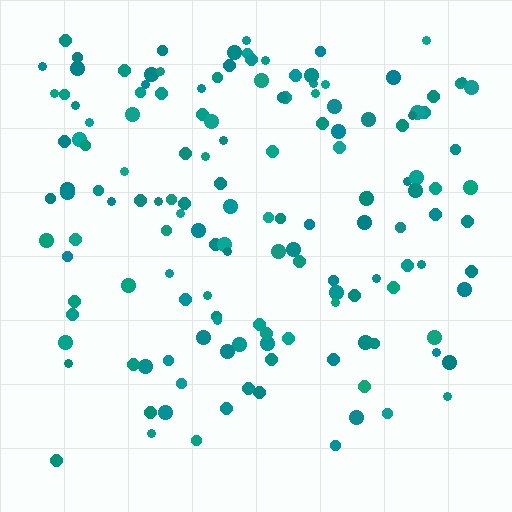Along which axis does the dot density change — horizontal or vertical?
Vertical.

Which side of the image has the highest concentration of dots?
The top.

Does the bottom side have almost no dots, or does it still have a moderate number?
Still a moderate number, just noticeably fewer than the top.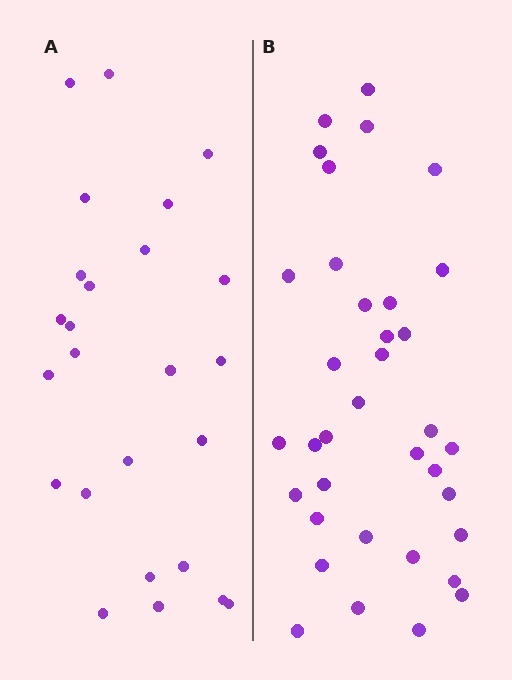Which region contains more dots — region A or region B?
Region B (the right region) has more dots.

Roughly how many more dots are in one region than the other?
Region B has roughly 12 or so more dots than region A.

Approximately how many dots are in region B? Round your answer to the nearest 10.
About 40 dots. (The exact count is 36, which rounds to 40.)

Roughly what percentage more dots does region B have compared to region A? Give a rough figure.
About 45% more.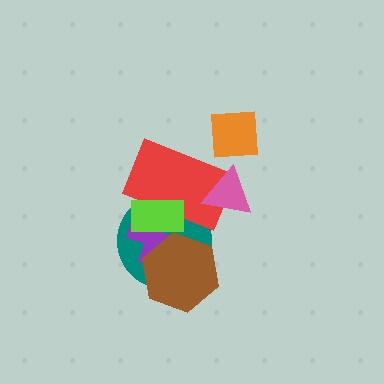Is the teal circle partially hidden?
Yes, it is partially covered by another shape.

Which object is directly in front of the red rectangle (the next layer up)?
The pink triangle is directly in front of the red rectangle.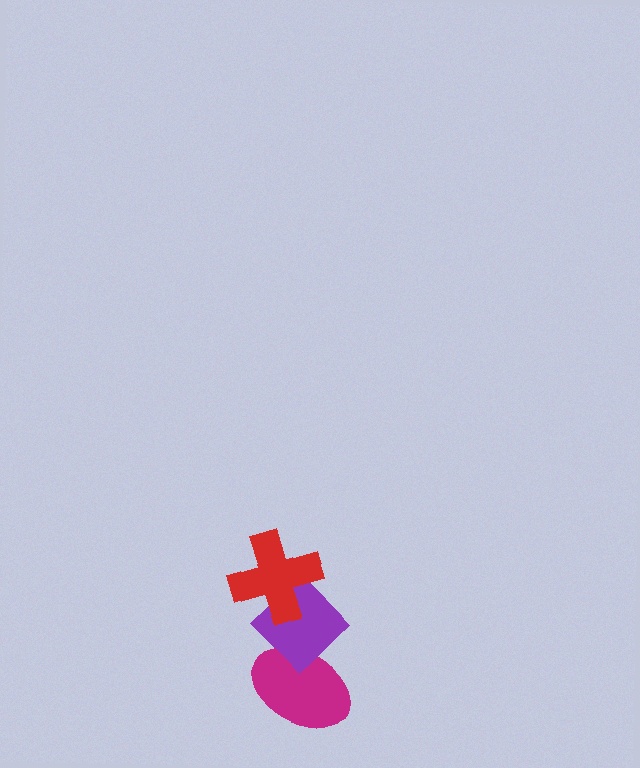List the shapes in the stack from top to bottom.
From top to bottom: the red cross, the purple diamond, the magenta ellipse.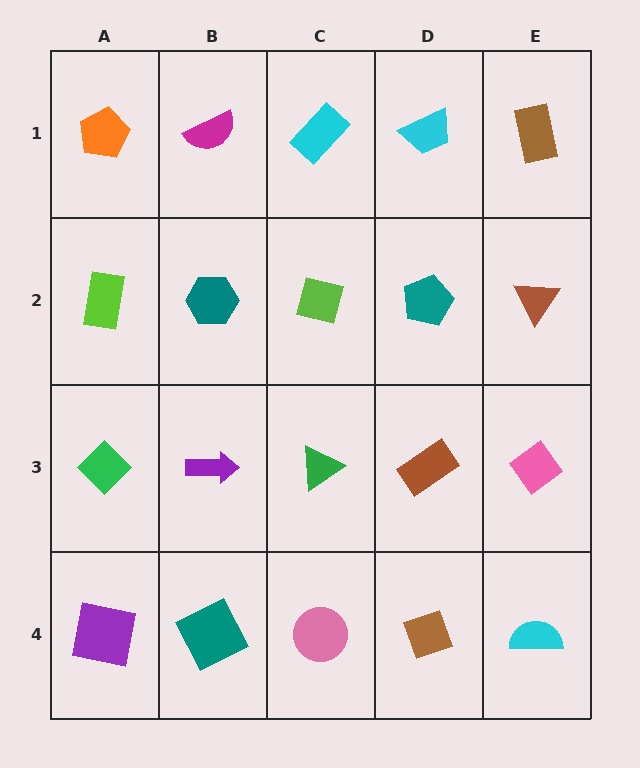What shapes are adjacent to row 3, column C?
A lime square (row 2, column C), a pink circle (row 4, column C), a purple arrow (row 3, column B), a brown rectangle (row 3, column D).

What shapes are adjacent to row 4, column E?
A pink diamond (row 3, column E), a brown diamond (row 4, column D).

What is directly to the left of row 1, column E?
A cyan trapezoid.